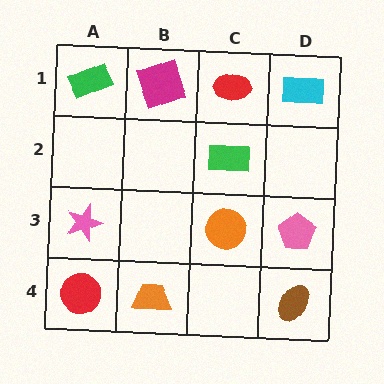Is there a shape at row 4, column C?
No, that cell is empty.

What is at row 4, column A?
A red circle.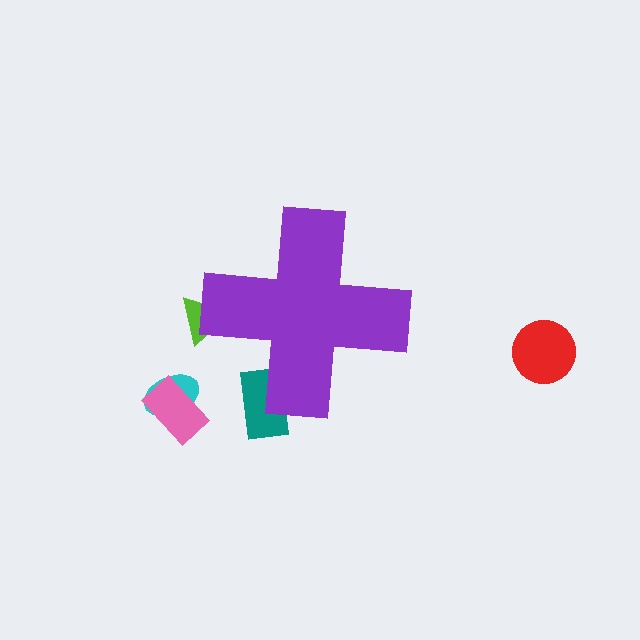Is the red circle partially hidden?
No, the red circle is fully visible.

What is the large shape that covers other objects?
A purple cross.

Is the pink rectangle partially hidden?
No, the pink rectangle is fully visible.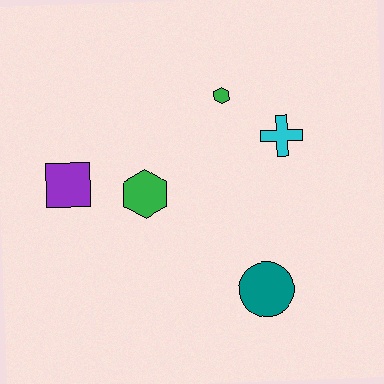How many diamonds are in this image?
There are no diamonds.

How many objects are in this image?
There are 5 objects.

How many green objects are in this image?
There are 2 green objects.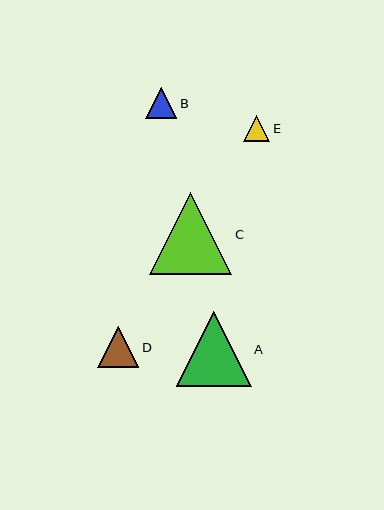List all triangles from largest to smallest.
From largest to smallest: C, A, D, B, E.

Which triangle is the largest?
Triangle C is the largest with a size of approximately 82 pixels.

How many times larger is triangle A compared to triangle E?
Triangle A is approximately 2.9 times the size of triangle E.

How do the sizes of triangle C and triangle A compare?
Triangle C and triangle A are approximately the same size.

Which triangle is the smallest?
Triangle E is the smallest with a size of approximately 26 pixels.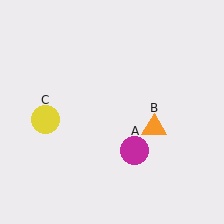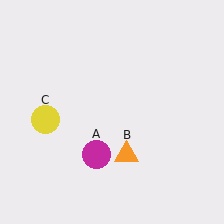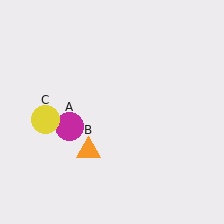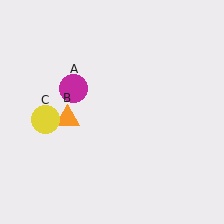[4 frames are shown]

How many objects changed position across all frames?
2 objects changed position: magenta circle (object A), orange triangle (object B).